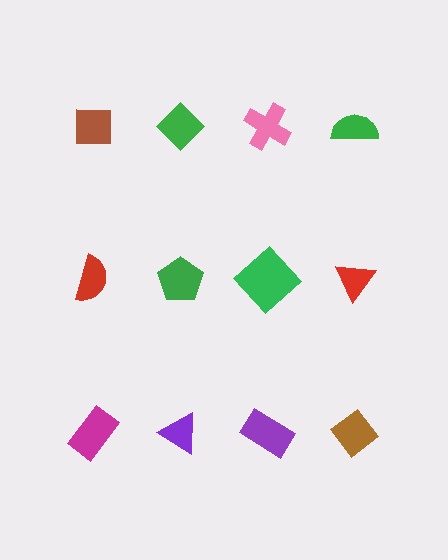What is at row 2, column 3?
A green diamond.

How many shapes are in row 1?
4 shapes.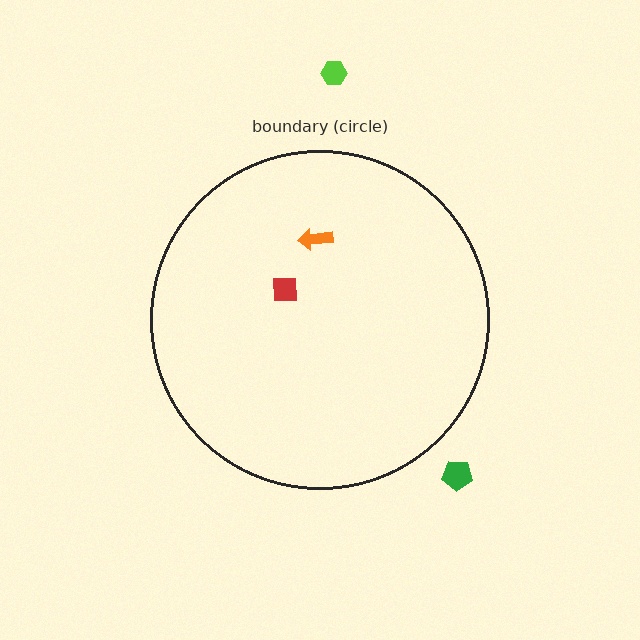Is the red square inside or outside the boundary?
Inside.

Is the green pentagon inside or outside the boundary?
Outside.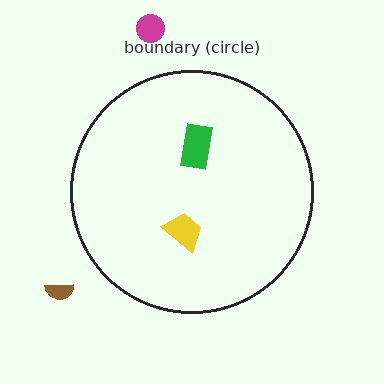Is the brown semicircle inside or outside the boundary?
Outside.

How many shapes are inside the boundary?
2 inside, 2 outside.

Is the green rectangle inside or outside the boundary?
Inside.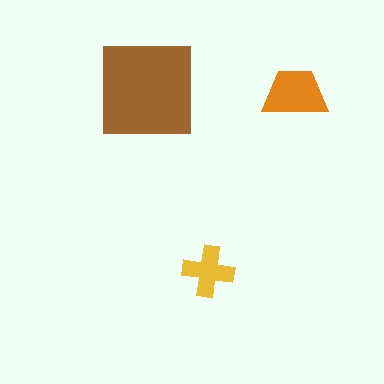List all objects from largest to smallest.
The brown square, the orange trapezoid, the yellow cross.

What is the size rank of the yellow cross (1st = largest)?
3rd.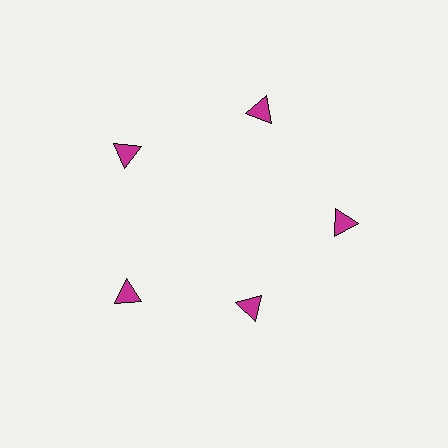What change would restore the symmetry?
The symmetry would be restored by moving it outward, back onto the ring so that all 5 triangles sit at equal angles and equal distance from the center.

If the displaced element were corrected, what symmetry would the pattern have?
It would have 5-fold rotational symmetry — the pattern would map onto itself every 72 degrees.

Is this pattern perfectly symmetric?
No. The 5 magenta triangles are arranged in a ring, but one element near the 5 o'clock position is pulled inward toward the center, breaking the 5-fold rotational symmetry.